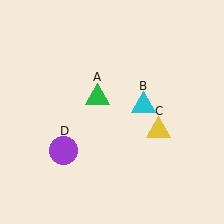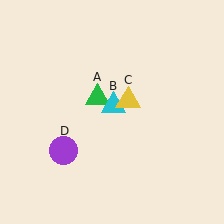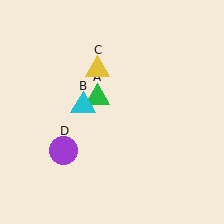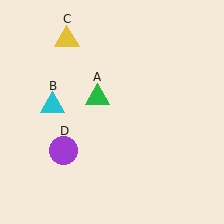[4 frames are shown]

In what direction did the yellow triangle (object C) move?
The yellow triangle (object C) moved up and to the left.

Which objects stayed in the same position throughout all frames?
Green triangle (object A) and purple circle (object D) remained stationary.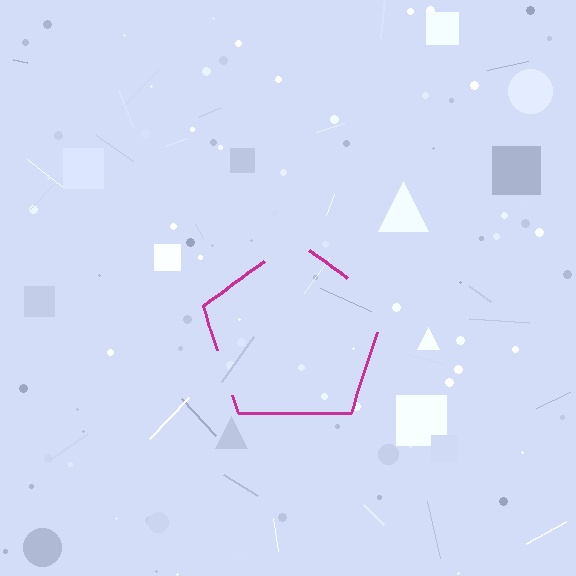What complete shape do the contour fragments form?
The contour fragments form a pentagon.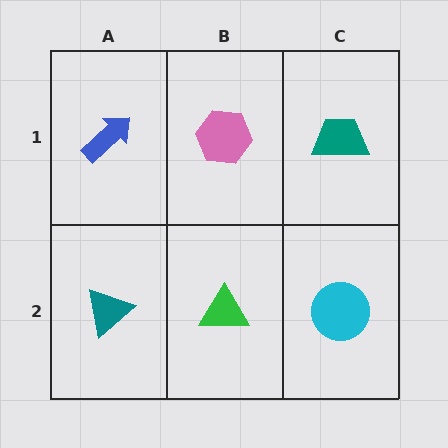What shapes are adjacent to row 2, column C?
A teal trapezoid (row 1, column C), a green triangle (row 2, column B).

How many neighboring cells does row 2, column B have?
3.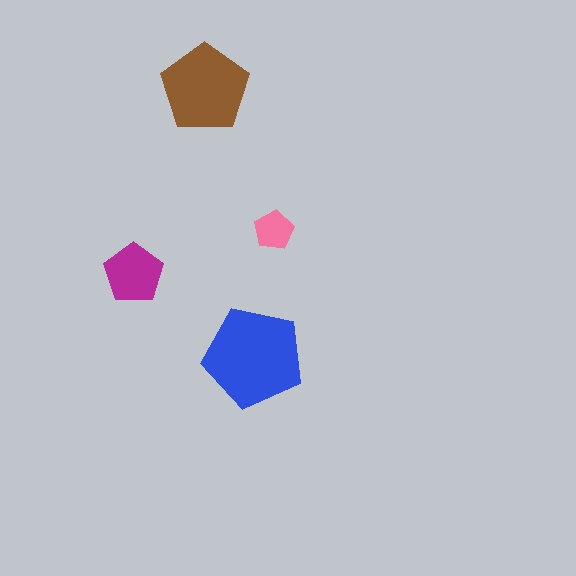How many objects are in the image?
There are 4 objects in the image.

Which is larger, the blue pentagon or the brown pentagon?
The blue one.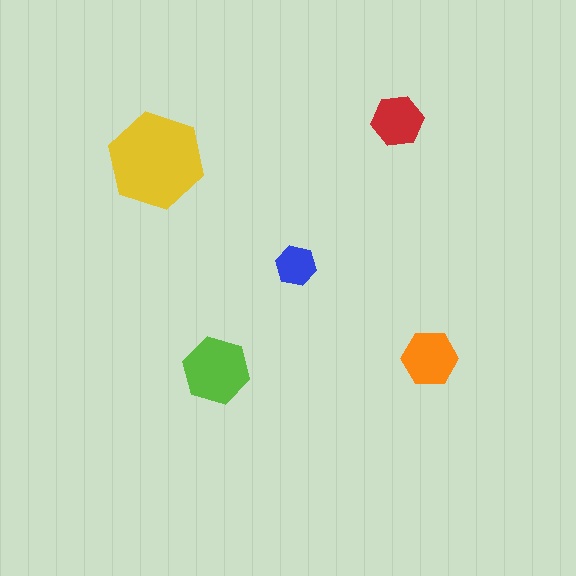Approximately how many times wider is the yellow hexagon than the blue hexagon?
About 2.5 times wider.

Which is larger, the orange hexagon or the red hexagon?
The orange one.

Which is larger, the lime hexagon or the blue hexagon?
The lime one.